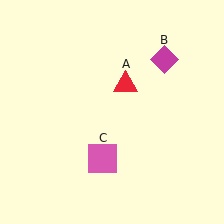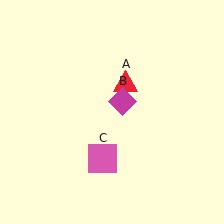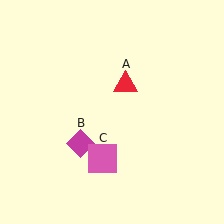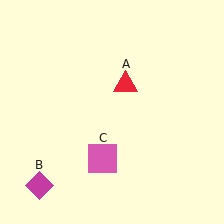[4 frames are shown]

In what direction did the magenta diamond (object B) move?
The magenta diamond (object B) moved down and to the left.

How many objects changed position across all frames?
1 object changed position: magenta diamond (object B).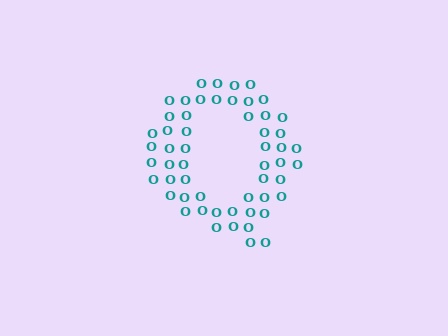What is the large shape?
The large shape is the letter Q.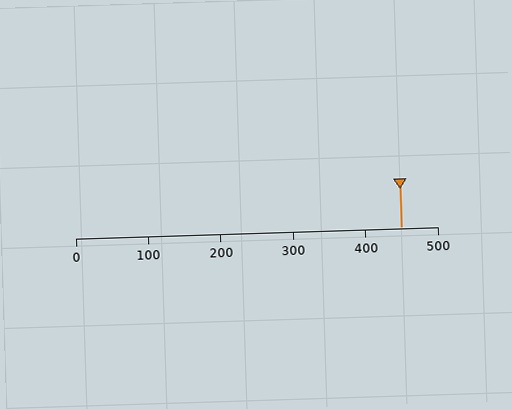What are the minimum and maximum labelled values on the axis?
The axis runs from 0 to 500.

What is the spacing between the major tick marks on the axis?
The major ticks are spaced 100 apart.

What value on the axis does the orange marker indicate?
The marker indicates approximately 450.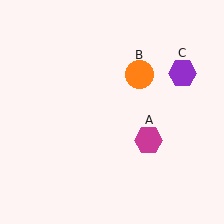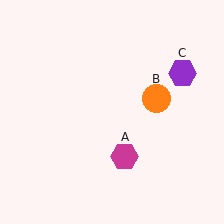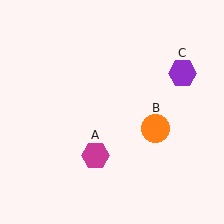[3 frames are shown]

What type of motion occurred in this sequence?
The magenta hexagon (object A), orange circle (object B) rotated clockwise around the center of the scene.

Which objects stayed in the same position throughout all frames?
Purple hexagon (object C) remained stationary.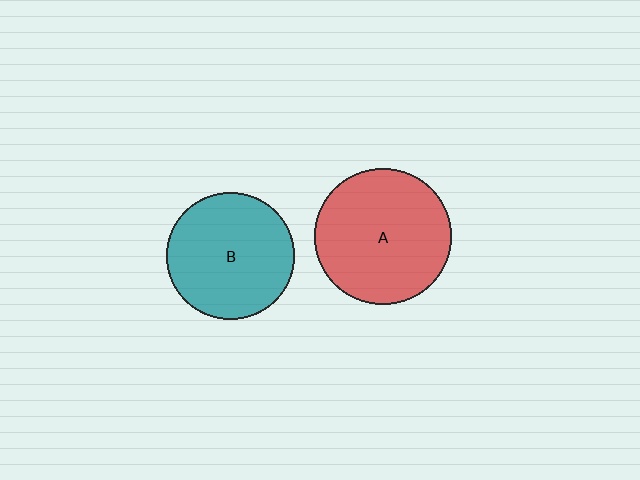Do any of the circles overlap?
No, none of the circles overlap.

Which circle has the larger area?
Circle A (red).